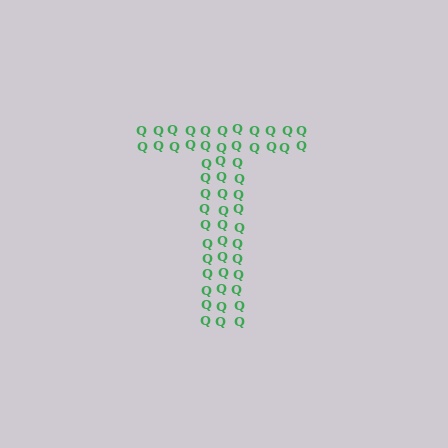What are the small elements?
The small elements are letter Q's.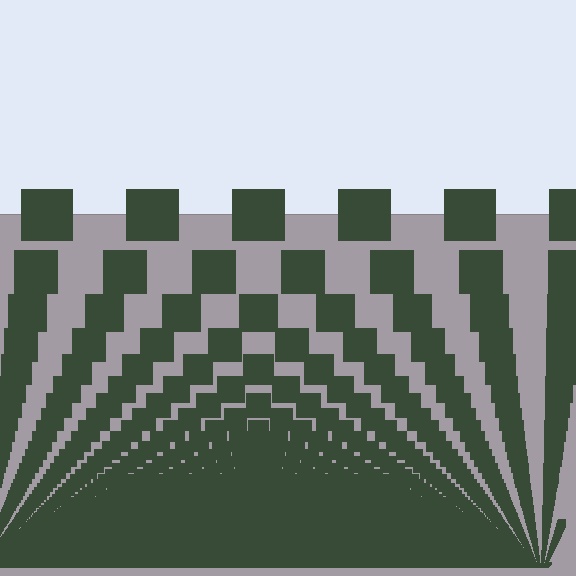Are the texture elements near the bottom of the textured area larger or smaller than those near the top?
Smaller. The gradient is inverted — elements near the bottom are smaller and denser.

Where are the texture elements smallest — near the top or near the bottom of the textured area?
Near the bottom.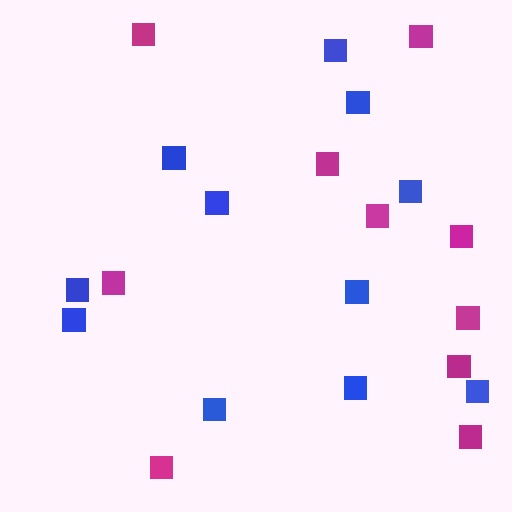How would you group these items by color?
There are 2 groups: one group of blue squares (11) and one group of magenta squares (10).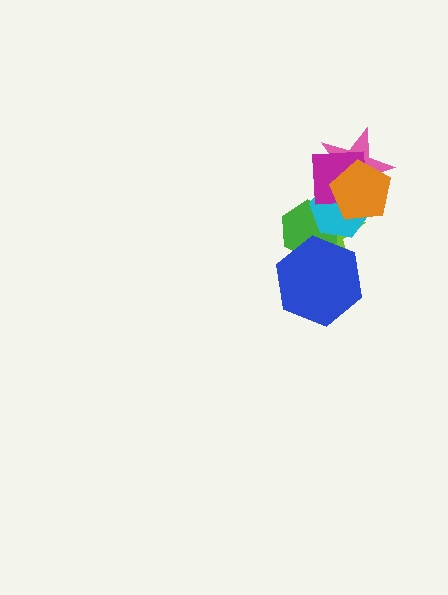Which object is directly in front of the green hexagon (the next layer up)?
The cyan hexagon is directly in front of the green hexagon.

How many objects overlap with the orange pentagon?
4 objects overlap with the orange pentagon.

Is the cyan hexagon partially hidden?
Yes, it is partially covered by another shape.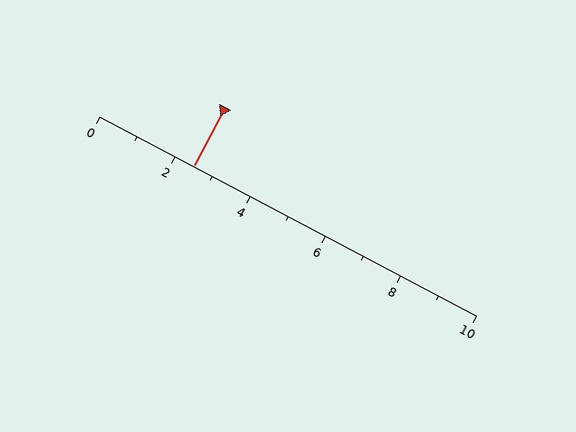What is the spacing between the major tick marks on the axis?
The major ticks are spaced 2 apart.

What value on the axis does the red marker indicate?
The marker indicates approximately 2.5.